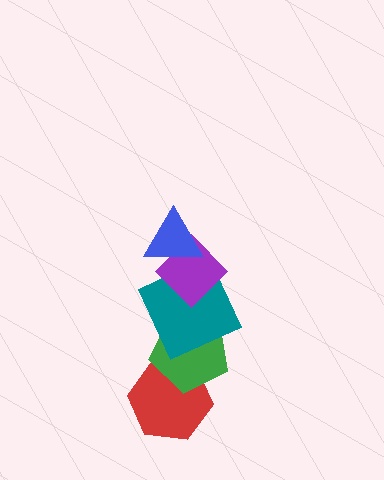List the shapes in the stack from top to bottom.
From top to bottom: the blue triangle, the purple diamond, the teal square, the green pentagon, the red hexagon.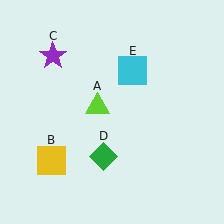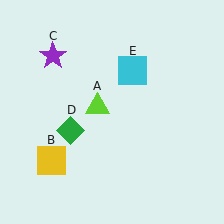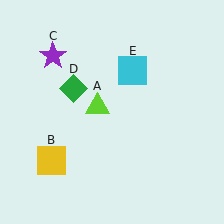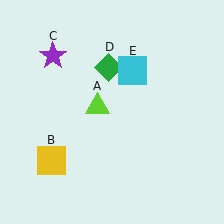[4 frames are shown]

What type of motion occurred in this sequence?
The green diamond (object D) rotated clockwise around the center of the scene.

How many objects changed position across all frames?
1 object changed position: green diamond (object D).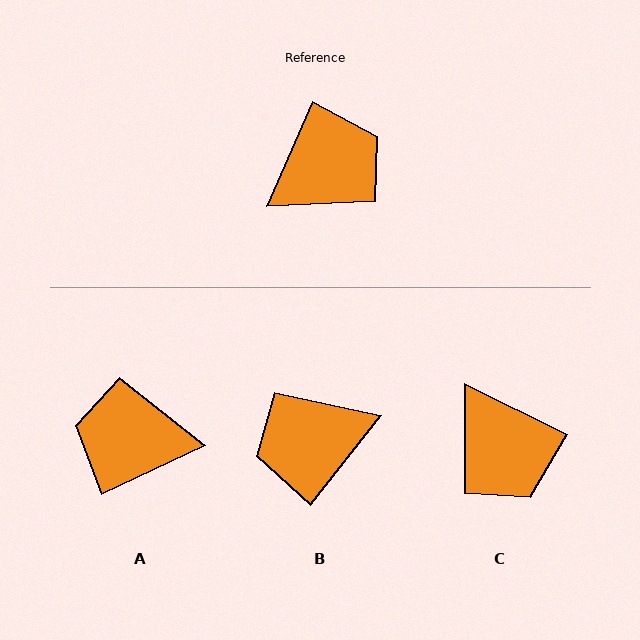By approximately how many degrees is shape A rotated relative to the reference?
Approximately 139 degrees counter-clockwise.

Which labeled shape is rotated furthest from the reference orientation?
B, about 166 degrees away.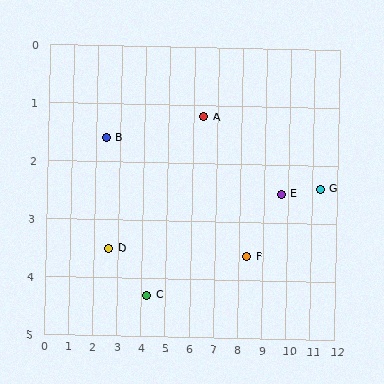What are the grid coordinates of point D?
Point D is at approximately (2.6, 3.5).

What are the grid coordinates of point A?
Point A is at approximately (6.4, 1.2).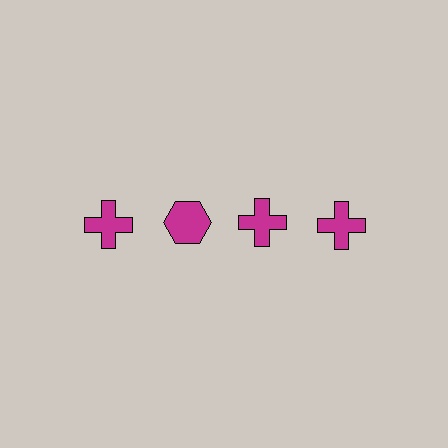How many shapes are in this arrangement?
There are 4 shapes arranged in a grid pattern.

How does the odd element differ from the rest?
It has a different shape: hexagon instead of cross.